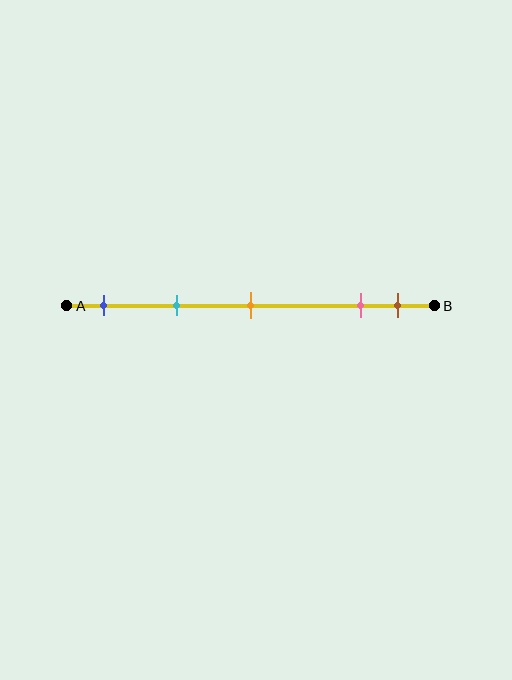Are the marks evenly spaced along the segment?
No, the marks are not evenly spaced.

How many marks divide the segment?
There are 5 marks dividing the segment.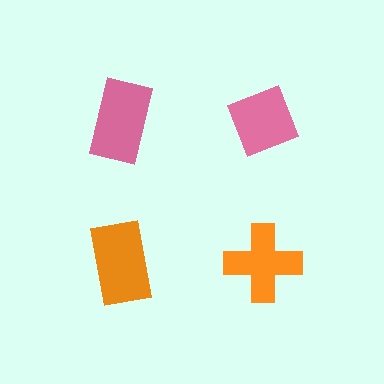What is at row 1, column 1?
A pink rectangle.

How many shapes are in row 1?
2 shapes.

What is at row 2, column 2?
An orange cross.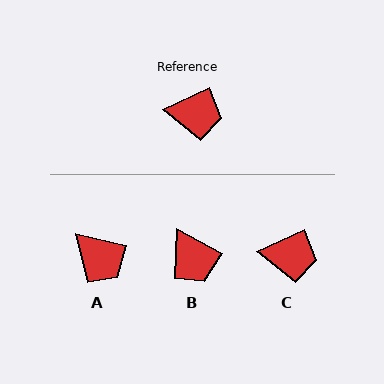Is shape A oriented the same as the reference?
No, it is off by about 37 degrees.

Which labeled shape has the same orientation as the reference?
C.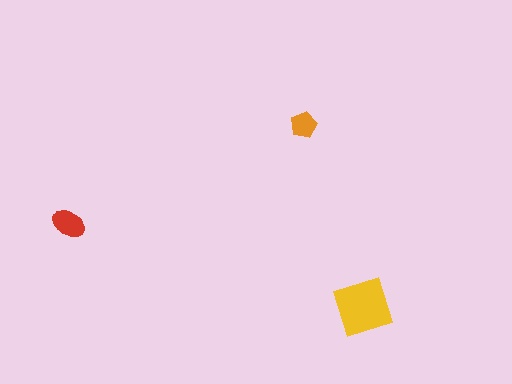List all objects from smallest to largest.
The orange pentagon, the red ellipse, the yellow diamond.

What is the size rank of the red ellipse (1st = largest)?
2nd.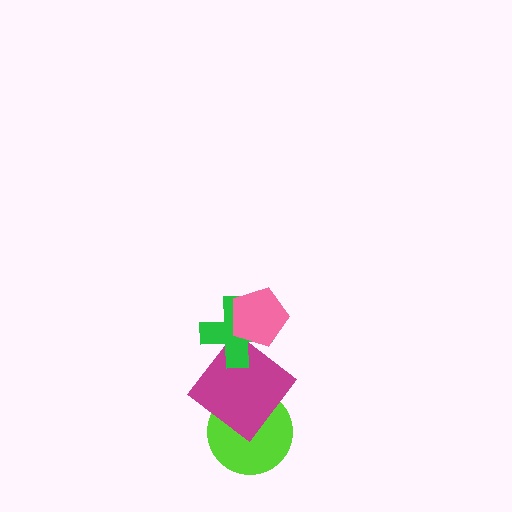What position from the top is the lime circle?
The lime circle is 4th from the top.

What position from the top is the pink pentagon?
The pink pentagon is 1st from the top.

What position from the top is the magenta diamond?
The magenta diamond is 3rd from the top.